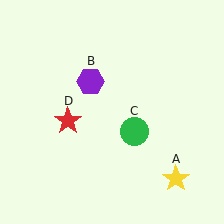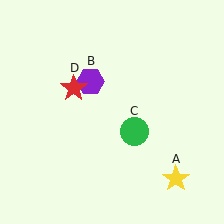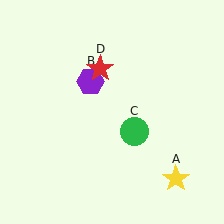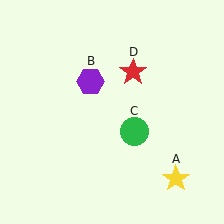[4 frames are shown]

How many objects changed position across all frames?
1 object changed position: red star (object D).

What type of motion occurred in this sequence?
The red star (object D) rotated clockwise around the center of the scene.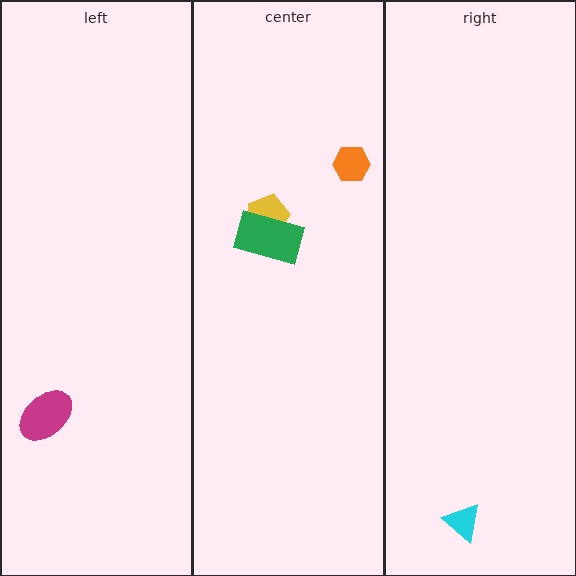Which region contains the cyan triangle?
The right region.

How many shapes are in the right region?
1.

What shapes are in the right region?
The cyan triangle.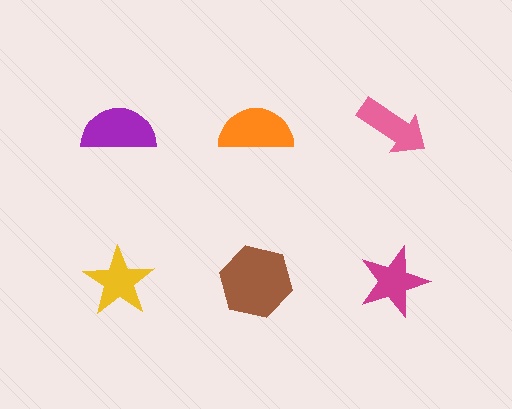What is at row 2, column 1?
A yellow star.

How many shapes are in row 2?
3 shapes.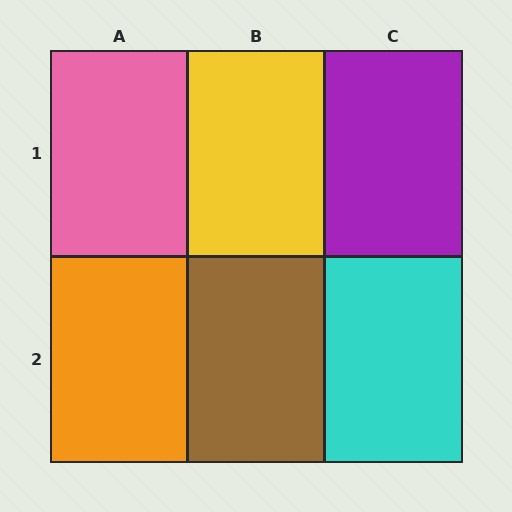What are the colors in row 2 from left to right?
Orange, brown, cyan.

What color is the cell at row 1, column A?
Pink.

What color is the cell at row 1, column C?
Purple.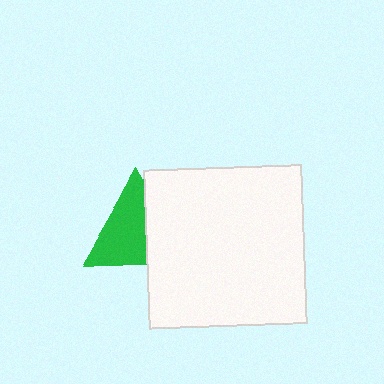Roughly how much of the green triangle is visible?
About half of it is visible (roughly 62%).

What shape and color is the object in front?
The object in front is a white square.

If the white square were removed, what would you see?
You would see the complete green triangle.